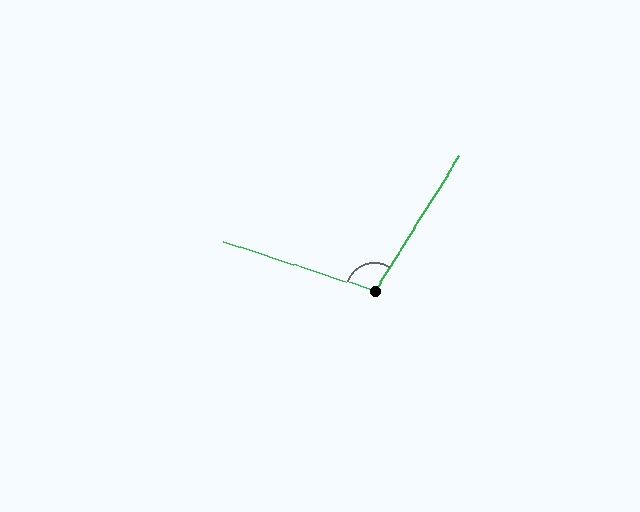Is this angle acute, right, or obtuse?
It is obtuse.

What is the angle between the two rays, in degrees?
Approximately 104 degrees.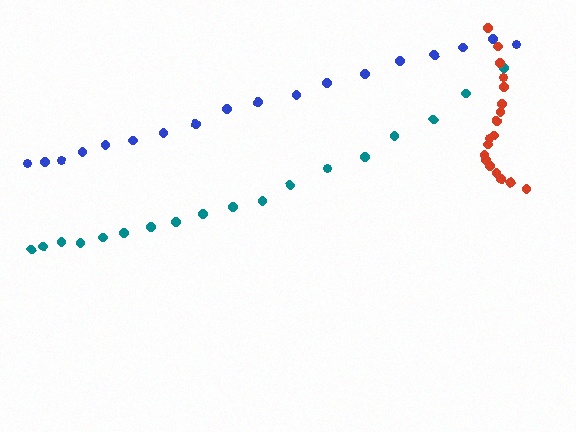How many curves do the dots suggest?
There are 3 distinct paths.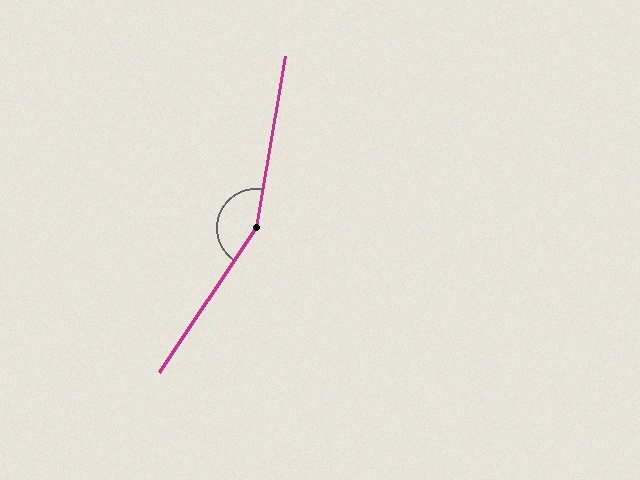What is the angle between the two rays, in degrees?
Approximately 156 degrees.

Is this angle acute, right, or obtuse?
It is obtuse.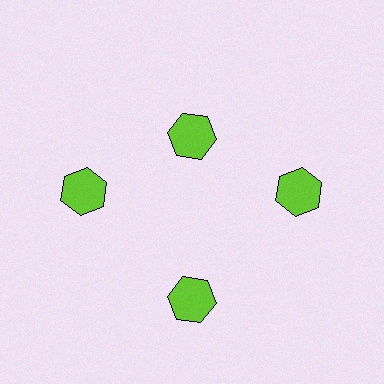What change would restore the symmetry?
The symmetry would be restored by moving it outward, back onto the ring so that all 4 hexagons sit at equal angles and equal distance from the center.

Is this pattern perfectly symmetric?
No. The 4 lime hexagons are arranged in a ring, but one element near the 12 o'clock position is pulled inward toward the center, breaking the 4-fold rotational symmetry.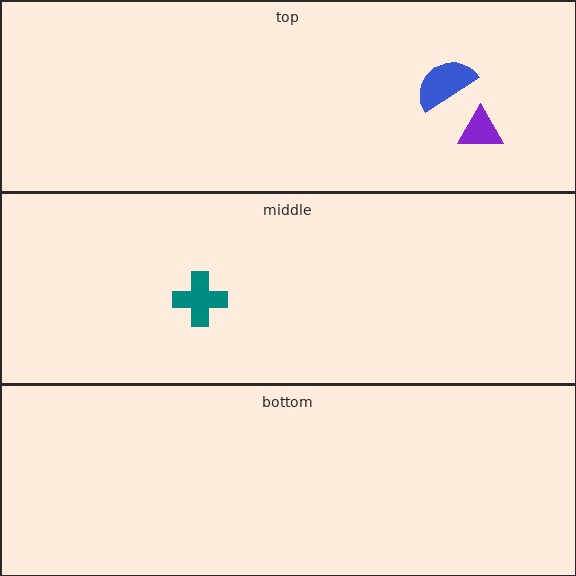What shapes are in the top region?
The purple triangle, the blue semicircle.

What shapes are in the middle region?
The teal cross.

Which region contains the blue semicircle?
The top region.